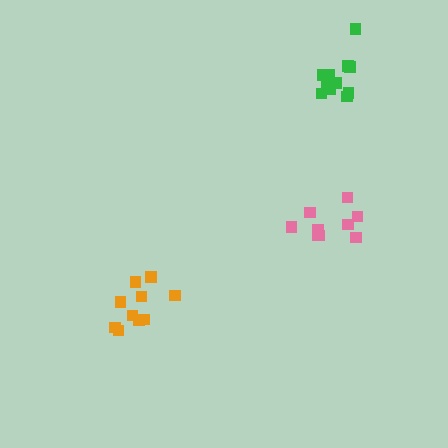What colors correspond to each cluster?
The clusters are colored: orange, pink, green.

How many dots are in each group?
Group 1: 10 dots, Group 2: 9 dots, Group 3: 11 dots (30 total).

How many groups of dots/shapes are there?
There are 3 groups.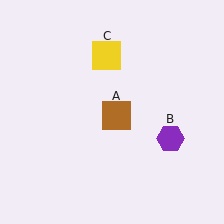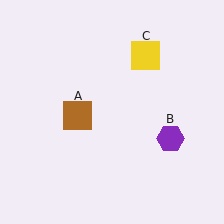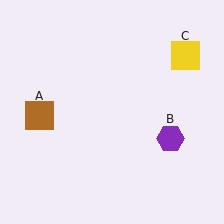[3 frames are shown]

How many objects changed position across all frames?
2 objects changed position: brown square (object A), yellow square (object C).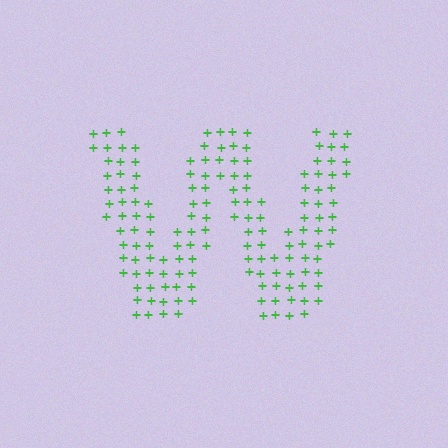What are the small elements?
The small elements are plus signs.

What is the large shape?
The large shape is the letter W.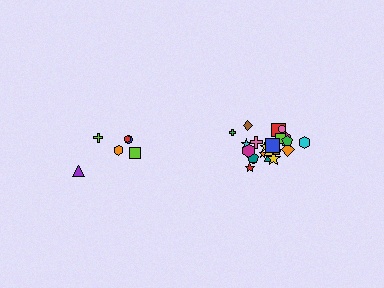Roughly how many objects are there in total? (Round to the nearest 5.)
Roughly 30 objects in total.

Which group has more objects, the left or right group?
The right group.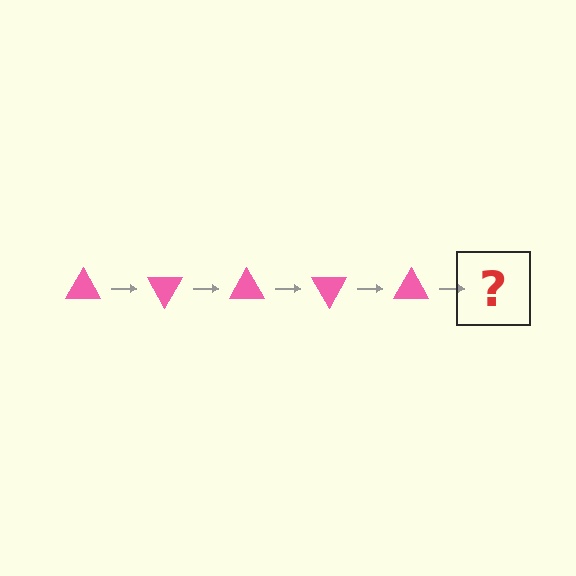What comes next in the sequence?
The next element should be a pink triangle rotated 300 degrees.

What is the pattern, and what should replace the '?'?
The pattern is that the triangle rotates 60 degrees each step. The '?' should be a pink triangle rotated 300 degrees.